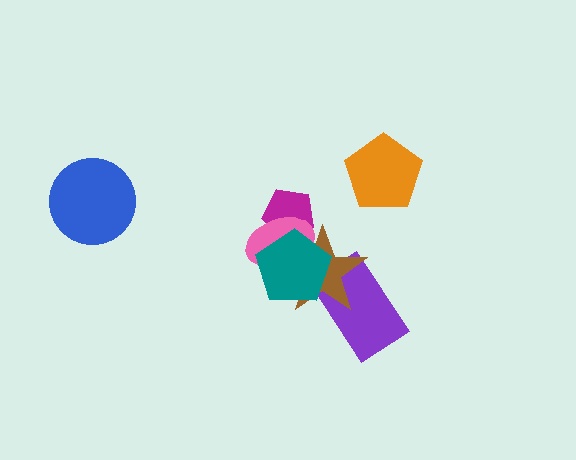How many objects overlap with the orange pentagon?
0 objects overlap with the orange pentagon.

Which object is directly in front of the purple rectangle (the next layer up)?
The brown star is directly in front of the purple rectangle.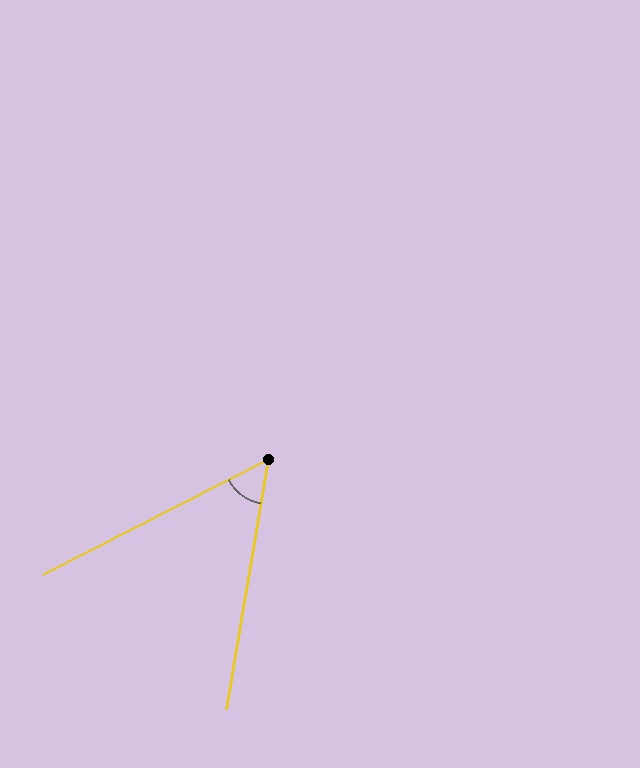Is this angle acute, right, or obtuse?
It is acute.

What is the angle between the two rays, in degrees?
Approximately 53 degrees.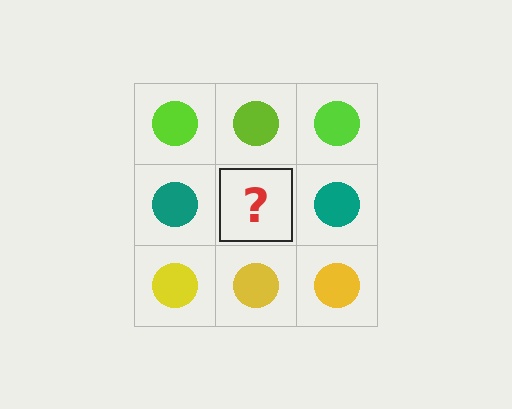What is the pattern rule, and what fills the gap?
The rule is that each row has a consistent color. The gap should be filled with a teal circle.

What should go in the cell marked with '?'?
The missing cell should contain a teal circle.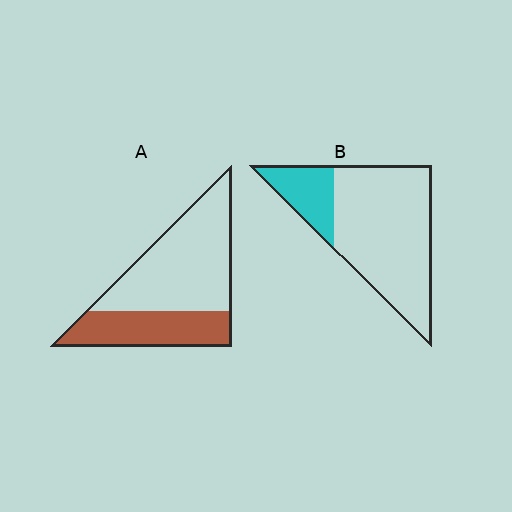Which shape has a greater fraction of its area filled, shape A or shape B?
Shape A.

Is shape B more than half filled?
No.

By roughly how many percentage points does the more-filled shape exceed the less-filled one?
By roughly 15 percentage points (A over B).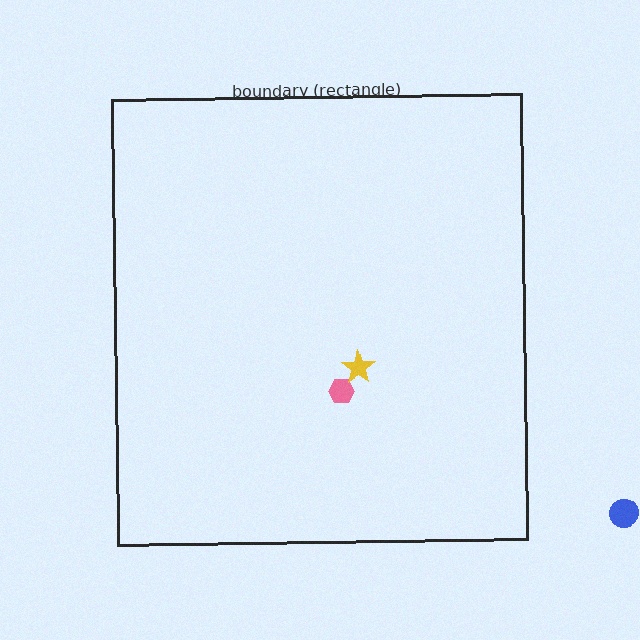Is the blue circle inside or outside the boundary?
Outside.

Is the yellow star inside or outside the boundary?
Inside.